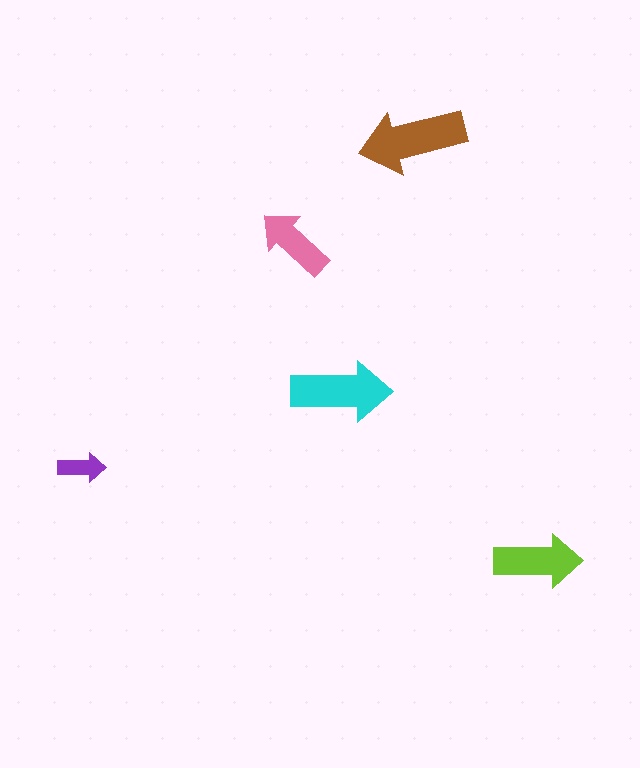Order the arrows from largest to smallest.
the brown one, the cyan one, the lime one, the pink one, the purple one.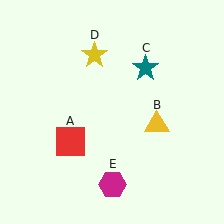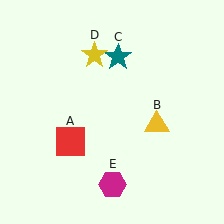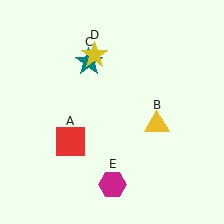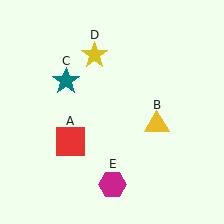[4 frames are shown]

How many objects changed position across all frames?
1 object changed position: teal star (object C).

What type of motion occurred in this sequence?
The teal star (object C) rotated counterclockwise around the center of the scene.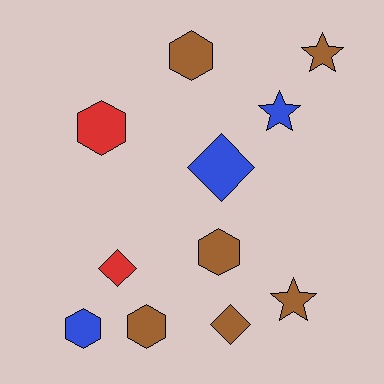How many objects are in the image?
There are 11 objects.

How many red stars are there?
There are no red stars.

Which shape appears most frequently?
Hexagon, with 5 objects.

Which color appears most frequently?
Brown, with 6 objects.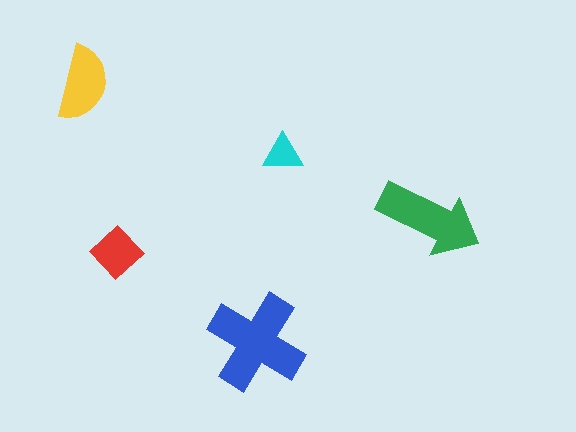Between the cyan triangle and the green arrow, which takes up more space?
The green arrow.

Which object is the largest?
The blue cross.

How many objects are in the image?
There are 5 objects in the image.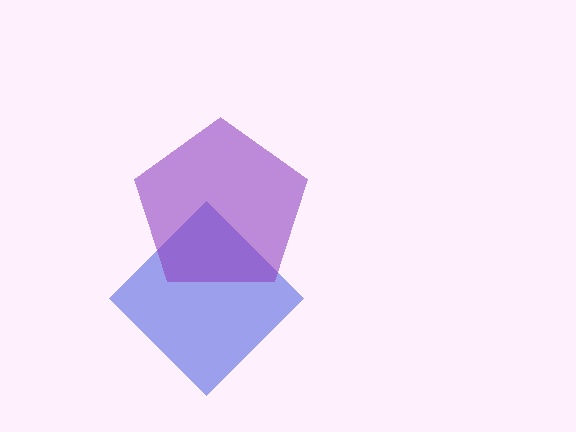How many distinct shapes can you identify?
There are 2 distinct shapes: a blue diamond, a purple pentagon.